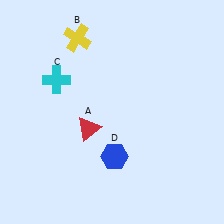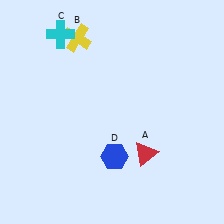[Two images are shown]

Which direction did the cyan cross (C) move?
The cyan cross (C) moved up.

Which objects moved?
The objects that moved are: the red triangle (A), the cyan cross (C).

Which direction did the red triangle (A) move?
The red triangle (A) moved right.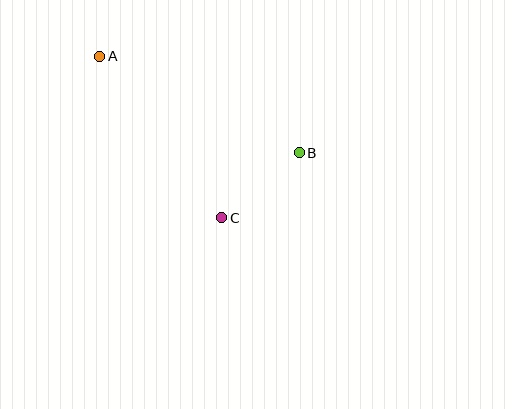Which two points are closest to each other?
Points B and C are closest to each other.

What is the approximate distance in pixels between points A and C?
The distance between A and C is approximately 203 pixels.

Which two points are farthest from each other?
Points A and B are farthest from each other.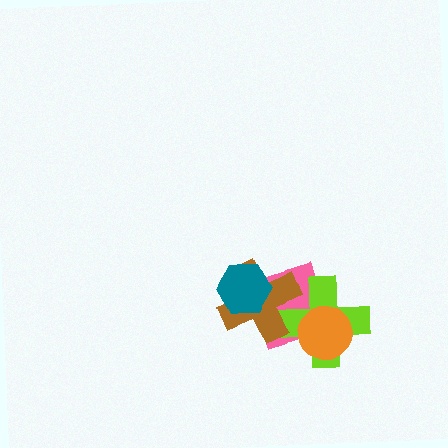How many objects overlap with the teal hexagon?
2 objects overlap with the teal hexagon.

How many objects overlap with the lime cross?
3 objects overlap with the lime cross.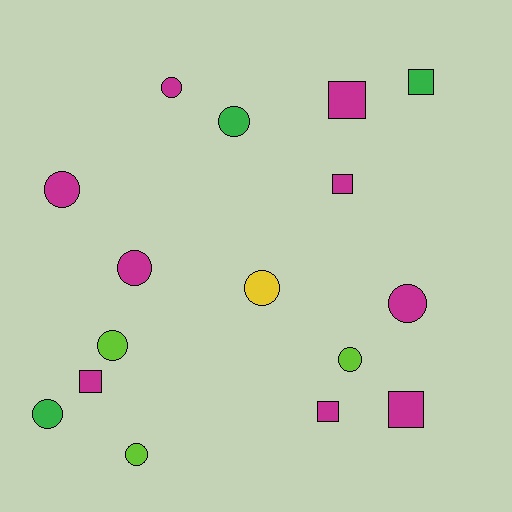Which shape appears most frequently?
Circle, with 10 objects.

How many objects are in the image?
There are 16 objects.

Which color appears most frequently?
Magenta, with 9 objects.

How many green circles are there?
There are 2 green circles.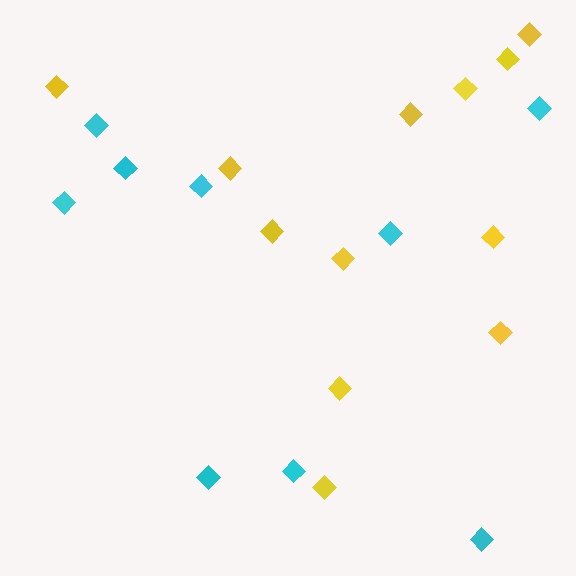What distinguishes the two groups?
There are 2 groups: one group of yellow diamonds (12) and one group of cyan diamonds (9).